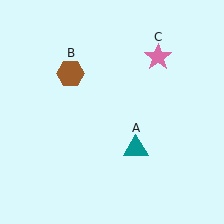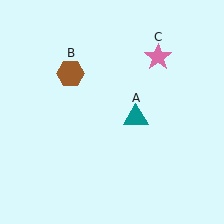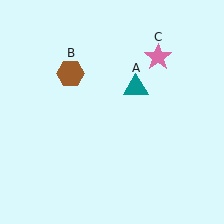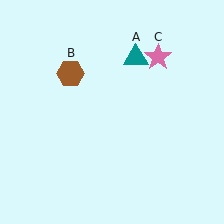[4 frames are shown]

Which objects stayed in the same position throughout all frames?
Brown hexagon (object B) and pink star (object C) remained stationary.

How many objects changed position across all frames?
1 object changed position: teal triangle (object A).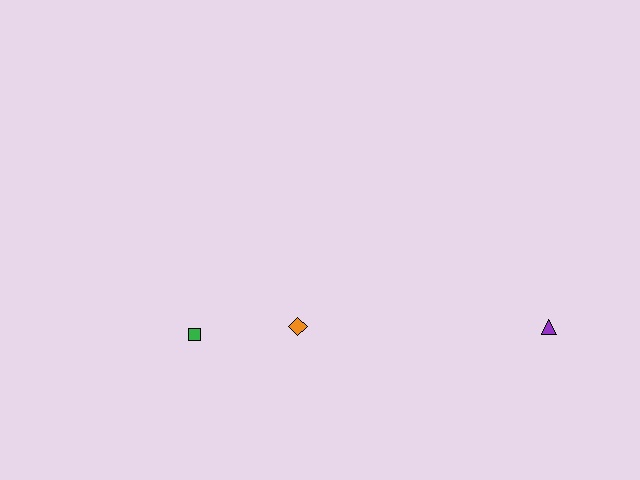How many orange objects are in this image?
There is 1 orange object.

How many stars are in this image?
There are no stars.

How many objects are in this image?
There are 3 objects.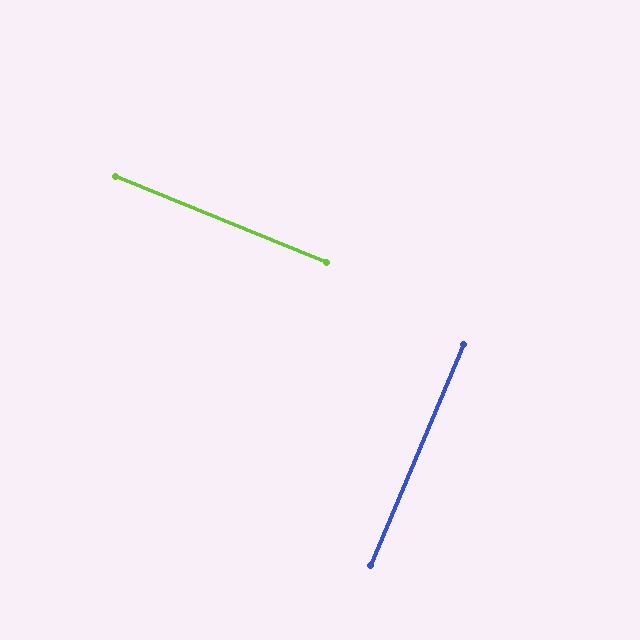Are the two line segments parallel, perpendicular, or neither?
Perpendicular — they meet at approximately 89°.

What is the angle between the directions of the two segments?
Approximately 89 degrees.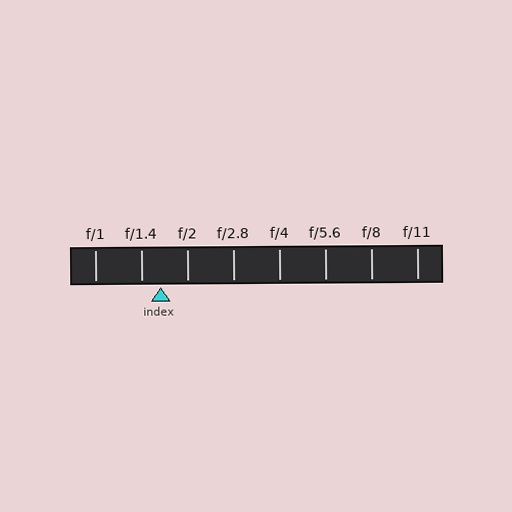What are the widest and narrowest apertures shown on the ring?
The widest aperture shown is f/1 and the narrowest is f/11.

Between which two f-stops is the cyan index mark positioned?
The index mark is between f/1.4 and f/2.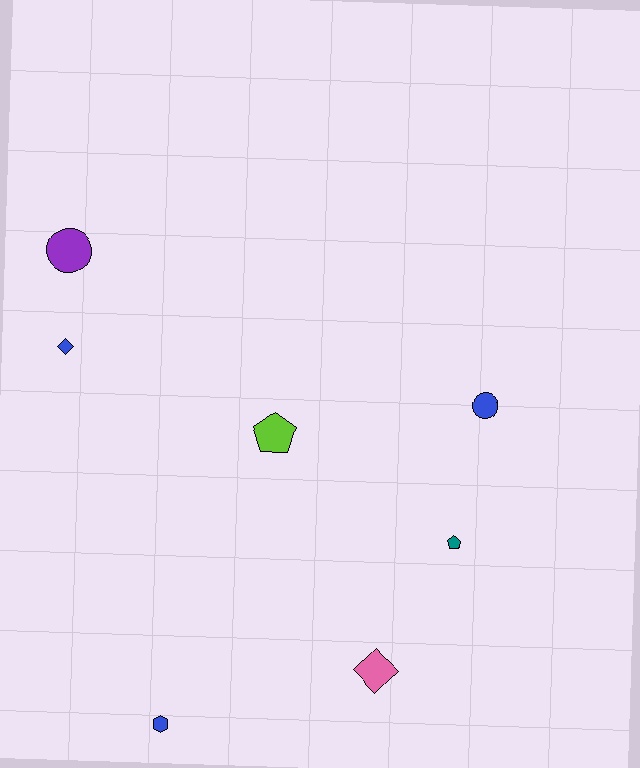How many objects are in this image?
There are 7 objects.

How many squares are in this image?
There are no squares.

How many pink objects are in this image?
There is 1 pink object.